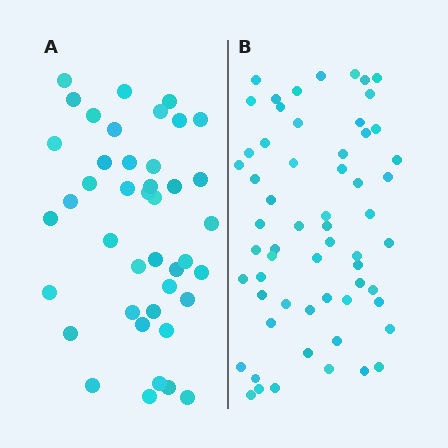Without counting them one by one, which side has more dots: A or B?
Region B (the right region) has more dots.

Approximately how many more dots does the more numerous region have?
Region B has approximately 20 more dots than region A.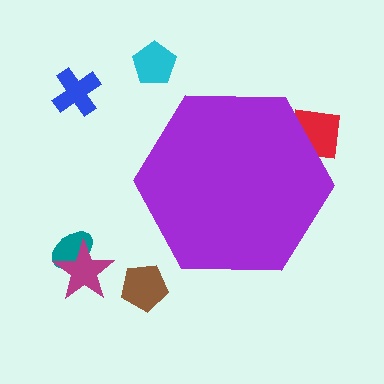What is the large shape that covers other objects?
A purple hexagon.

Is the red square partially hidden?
Yes, the red square is partially hidden behind the purple hexagon.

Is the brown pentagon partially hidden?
No, the brown pentagon is fully visible.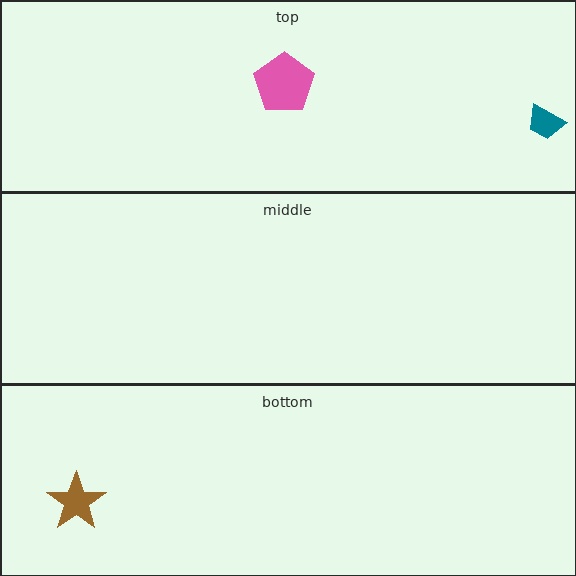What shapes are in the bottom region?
The brown star.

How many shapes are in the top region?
2.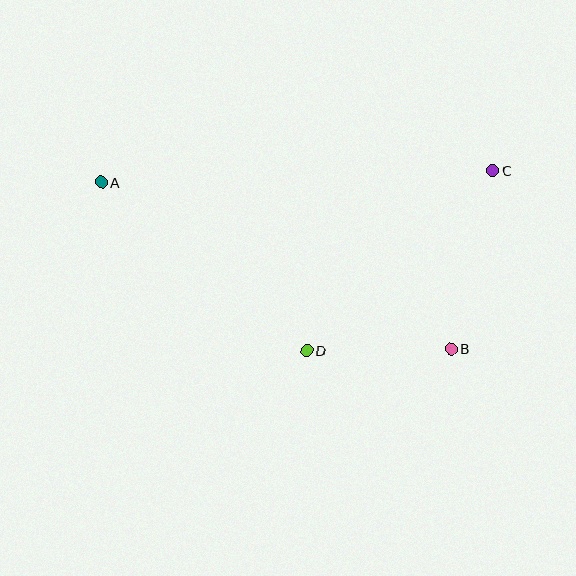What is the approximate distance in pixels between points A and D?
The distance between A and D is approximately 266 pixels.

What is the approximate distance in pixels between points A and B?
The distance between A and B is approximately 387 pixels.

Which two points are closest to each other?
Points B and D are closest to each other.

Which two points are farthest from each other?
Points A and C are farthest from each other.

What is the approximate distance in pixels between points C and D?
The distance between C and D is approximately 259 pixels.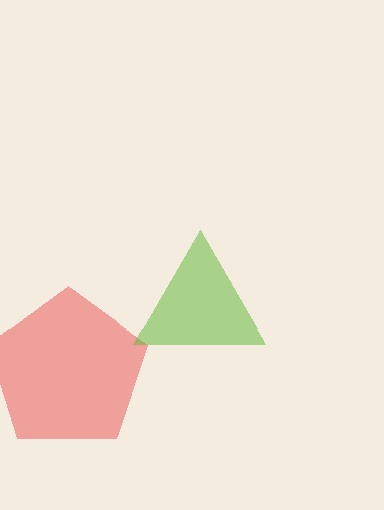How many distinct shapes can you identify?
There are 2 distinct shapes: a red pentagon, a lime triangle.